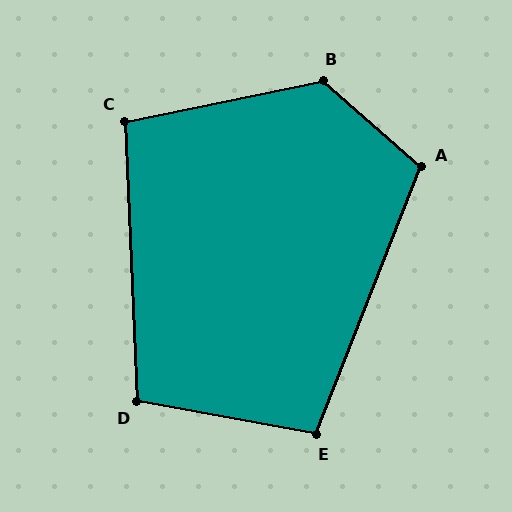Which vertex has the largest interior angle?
B, at approximately 127 degrees.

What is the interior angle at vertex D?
Approximately 103 degrees (obtuse).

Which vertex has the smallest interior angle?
C, at approximately 99 degrees.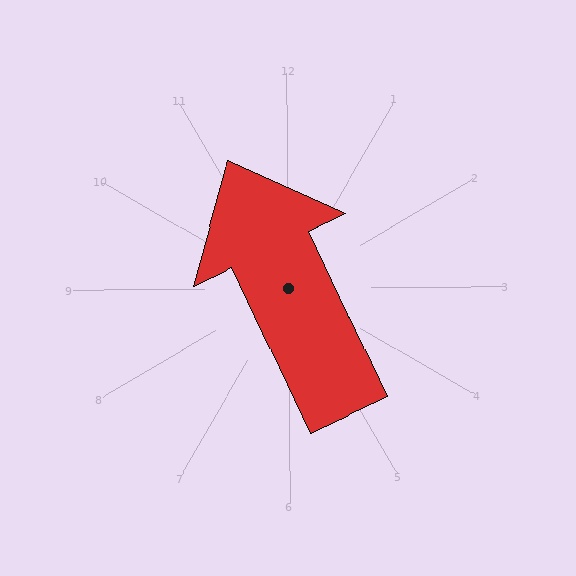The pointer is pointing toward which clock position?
Roughly 11 o'clock.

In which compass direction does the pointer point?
Northwest.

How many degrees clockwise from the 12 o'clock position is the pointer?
Approximately 335 degrees.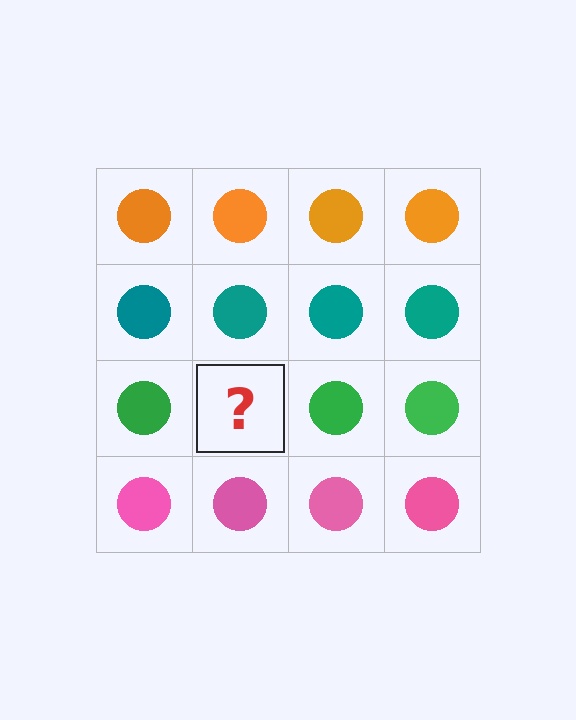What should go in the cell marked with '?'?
The missing cell should contain a green circle.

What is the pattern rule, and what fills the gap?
The rule is that each row has a consistent color. The gap should be filled with a green circle.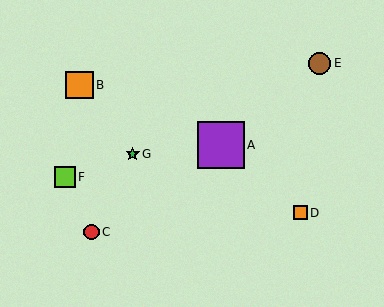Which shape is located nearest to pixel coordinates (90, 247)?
The red circle (labeled C) at (91, 232) is nearest to that location.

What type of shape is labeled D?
Shape D is an orange square.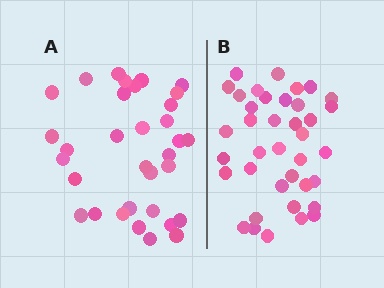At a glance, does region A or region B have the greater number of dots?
Region B (the right region) has more dots.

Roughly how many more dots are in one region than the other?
Region B has about 5 more dots than region A.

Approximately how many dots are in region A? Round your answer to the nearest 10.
About 30 dots. (The exact count is 33, which rounds to 30.)